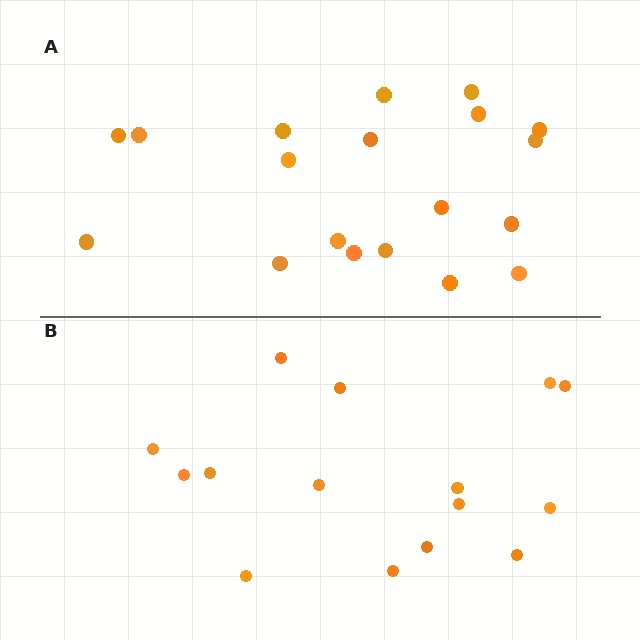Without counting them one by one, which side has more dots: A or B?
Region A (the top region) has more dots.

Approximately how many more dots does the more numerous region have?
Region A has about 4 more dots than region B.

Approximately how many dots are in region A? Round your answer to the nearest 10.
About 20 dots. (The exact count is 19, which rounds to 20.)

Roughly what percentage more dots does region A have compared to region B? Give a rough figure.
About 25% more.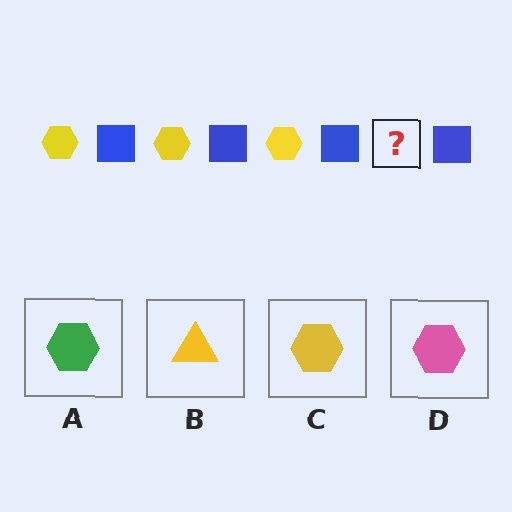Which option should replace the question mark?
Option C.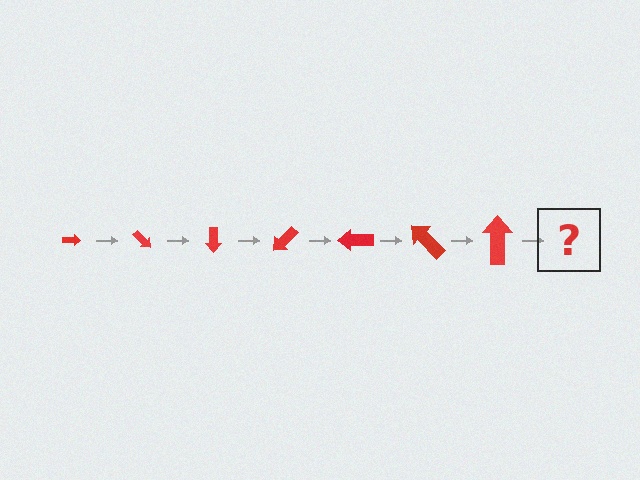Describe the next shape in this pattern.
It should be an arrow, larger than the previous one and rotated 315 degrees from the start.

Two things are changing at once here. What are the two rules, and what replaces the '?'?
The two rules are that the arrow grows larger each step and it rotates 45 degrees each step. The '?' should be an arrow, larger than the previous one and rotated 315 degrees from the start.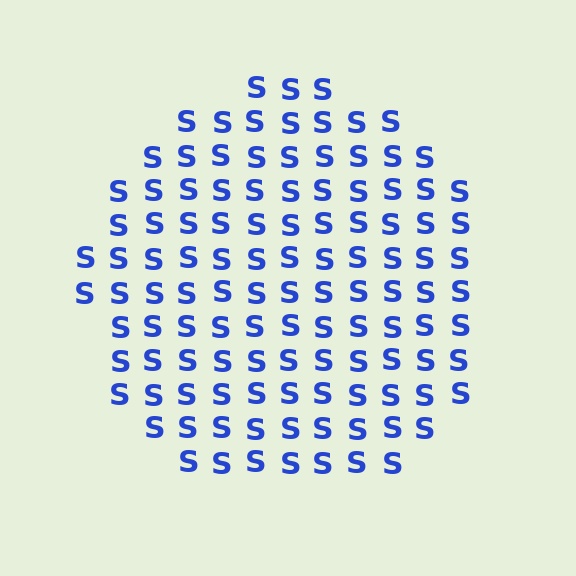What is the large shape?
The large shape is a circle.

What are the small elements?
The small elements are letter S's.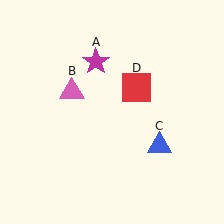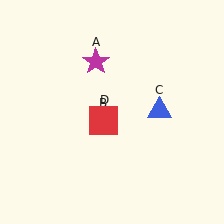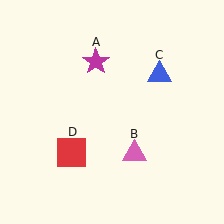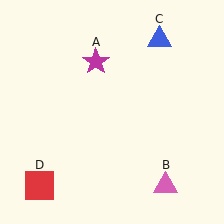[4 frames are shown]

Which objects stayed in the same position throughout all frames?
Magenta star (object A) remained stationary.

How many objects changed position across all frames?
3 objects changed position: pink triangle (object B), blue triangle (object C), red square (object D).